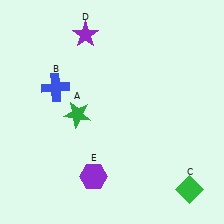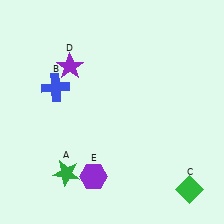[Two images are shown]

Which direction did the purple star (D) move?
The purple star (D) moved down.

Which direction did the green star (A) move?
The green star (A) moved down.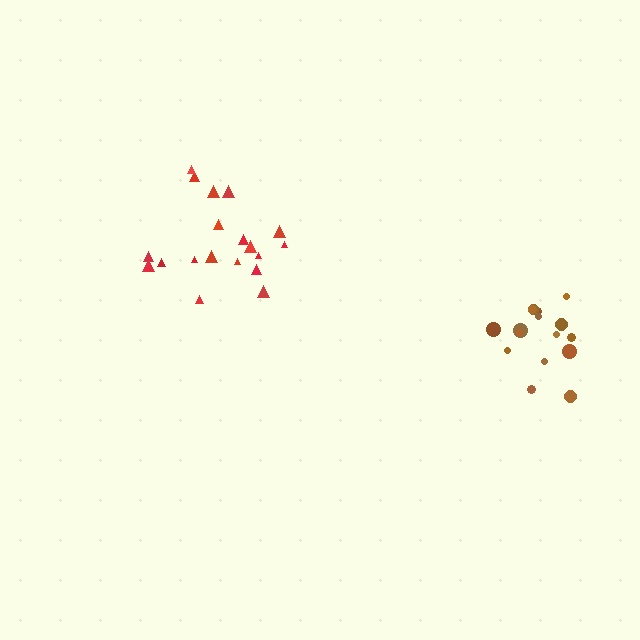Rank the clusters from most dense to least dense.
brown, red.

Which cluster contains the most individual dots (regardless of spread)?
Red (19).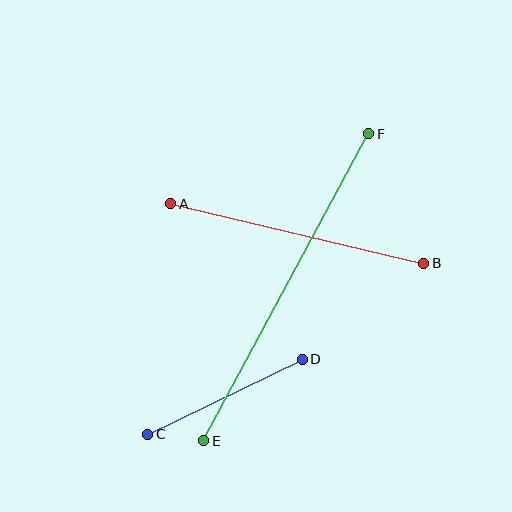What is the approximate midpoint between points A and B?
The midpoint is at approximately (297, 234) pixels.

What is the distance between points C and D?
The distance is approximately 172 pixels.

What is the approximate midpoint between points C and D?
The midpoint is at approximately (225, 397) pixels.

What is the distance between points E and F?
The distance is approximately 349 pixels.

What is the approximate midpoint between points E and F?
The midpoint is at approximately (286, 287) pixels.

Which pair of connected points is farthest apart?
Points E and F are farthest apart.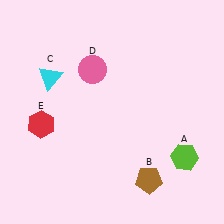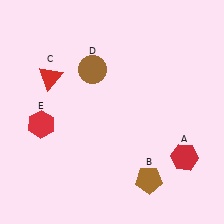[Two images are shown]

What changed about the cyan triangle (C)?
In Image 1, C is cyan. In Image 2, it changed to red.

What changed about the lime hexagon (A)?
In Image 1, A is lime. In Image 2, it changed to red.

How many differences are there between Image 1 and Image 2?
There are 3 differences between the two images.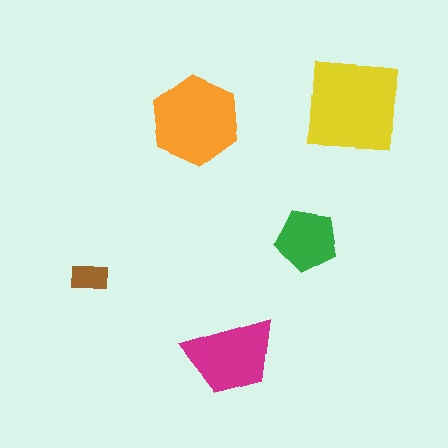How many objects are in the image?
There are 5 objects in the image.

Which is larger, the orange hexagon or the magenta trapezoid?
The orange hexagon.